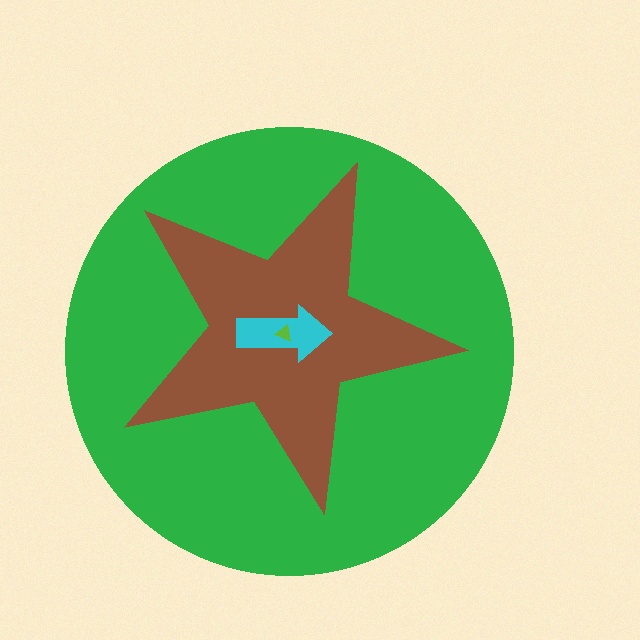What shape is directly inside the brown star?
The cyan arrow.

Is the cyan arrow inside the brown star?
Yes.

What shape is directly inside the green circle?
The brown star.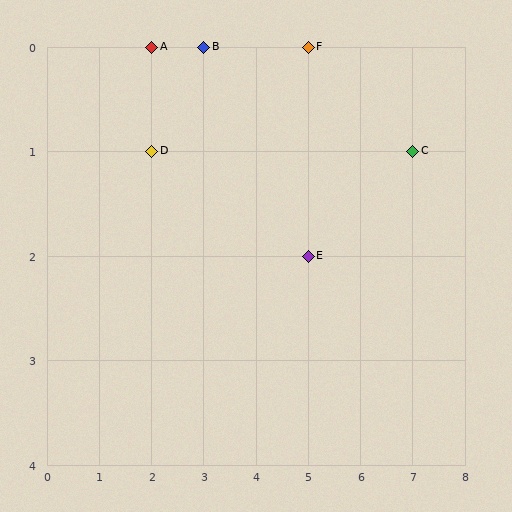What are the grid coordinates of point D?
Point D is at grid coordinates (2, 1).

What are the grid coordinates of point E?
Point E is at grid coordinates (5, 2).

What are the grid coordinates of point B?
Point B is at grid coordinates (3, 0).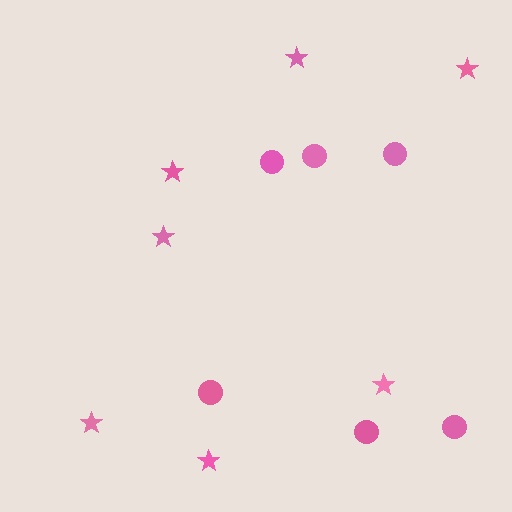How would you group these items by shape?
There are 2 groups: one group of stars (7) and one group of circles (6).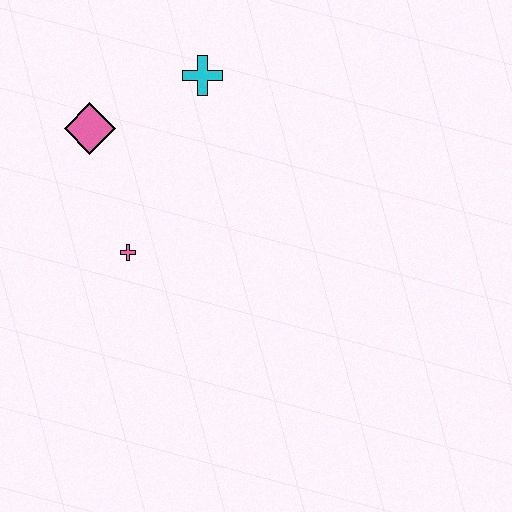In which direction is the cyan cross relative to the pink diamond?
The cyan cross is to the right of the pink diamond.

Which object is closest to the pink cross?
The pink diamond is closest to the pink cross.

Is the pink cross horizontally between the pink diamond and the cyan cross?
Yes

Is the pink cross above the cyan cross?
No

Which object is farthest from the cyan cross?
The pink cross is farthest from the cyan cross.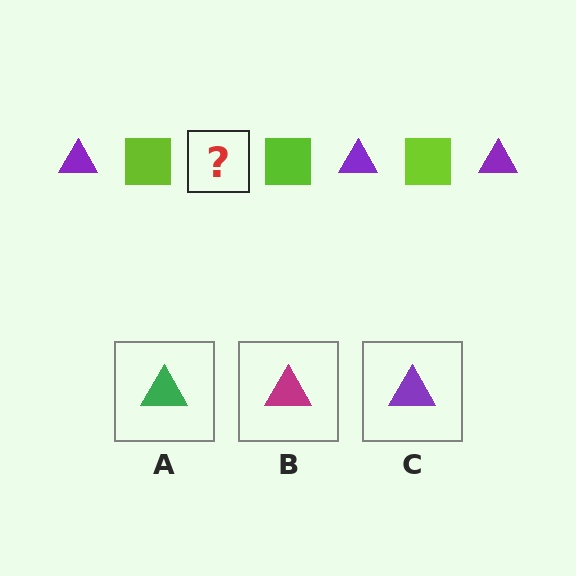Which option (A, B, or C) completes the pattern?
C.